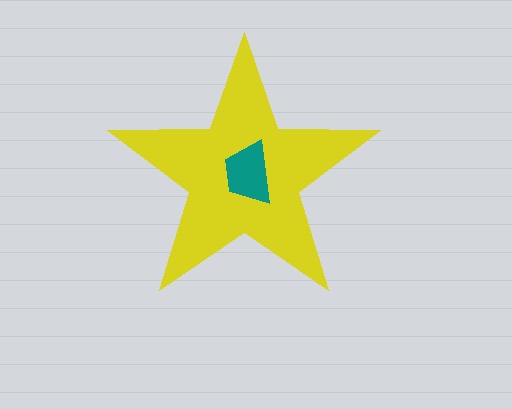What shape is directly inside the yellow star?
The teal trapezoid.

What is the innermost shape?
The teal trapezoid.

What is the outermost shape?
The yellow star.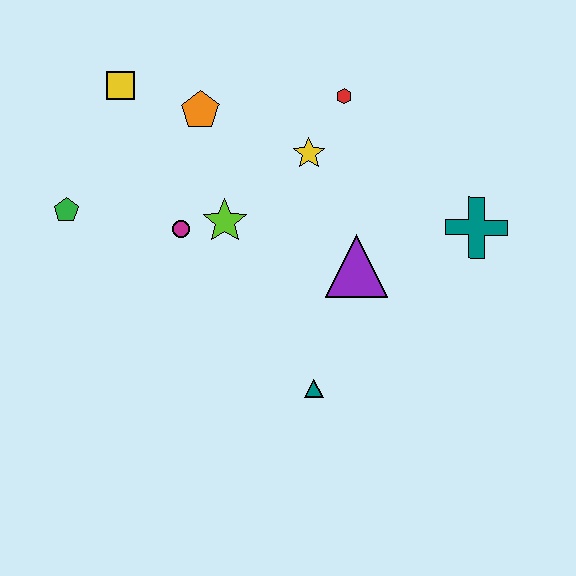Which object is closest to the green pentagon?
The magenta circle is closest to the green pentagon.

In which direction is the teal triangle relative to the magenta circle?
The teal triangle is below the magenta circle.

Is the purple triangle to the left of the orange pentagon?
No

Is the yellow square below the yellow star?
No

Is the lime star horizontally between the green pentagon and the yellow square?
No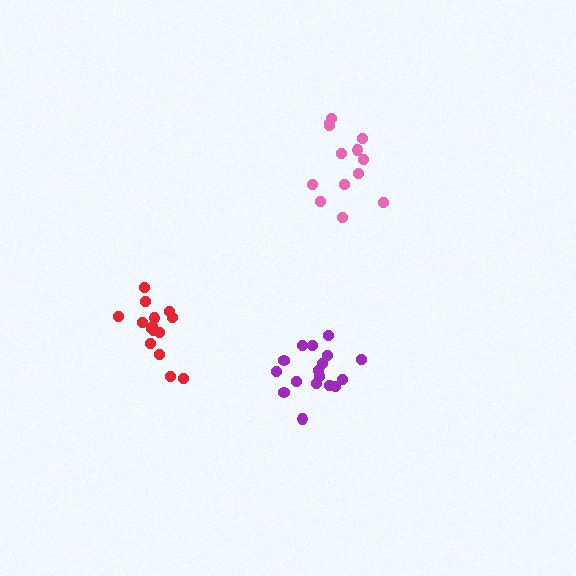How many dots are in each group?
Group 1: 13 dots, Group 2: 17 dots, Group 3: 15 dots (45 total).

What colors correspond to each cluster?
The clusters are colored: pink, purple, red.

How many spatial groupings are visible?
There are 3 spatial groupings.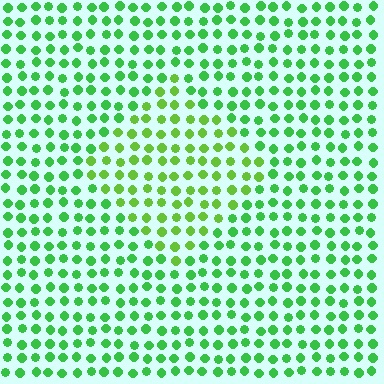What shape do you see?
I see a diamond.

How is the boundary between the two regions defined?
The boundary is defined purely by a slight shift in hue (about 26 degrees). Spacing, size, and orientation are identical on both sides.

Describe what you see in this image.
The image is filled with small green elements in a uniform arrangement. A diamond-shaped region is visible where the elements are tinted to a slightly different hue, forming a subtle color boundary.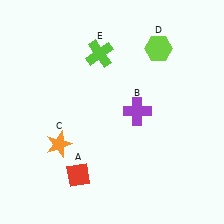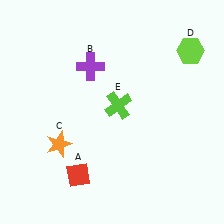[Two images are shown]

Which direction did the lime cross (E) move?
The lime cross (E) moved down.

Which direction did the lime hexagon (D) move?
The lime hexagon (D) moved right.